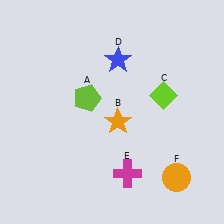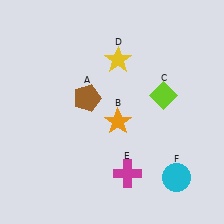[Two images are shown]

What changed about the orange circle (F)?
In Image 1, F is orange. In Image 2, it changed to cyan.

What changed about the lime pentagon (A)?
In Image 1, A is lime. In Image 2, it changed to brown.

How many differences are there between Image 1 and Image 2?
There are 3 differences between the two images.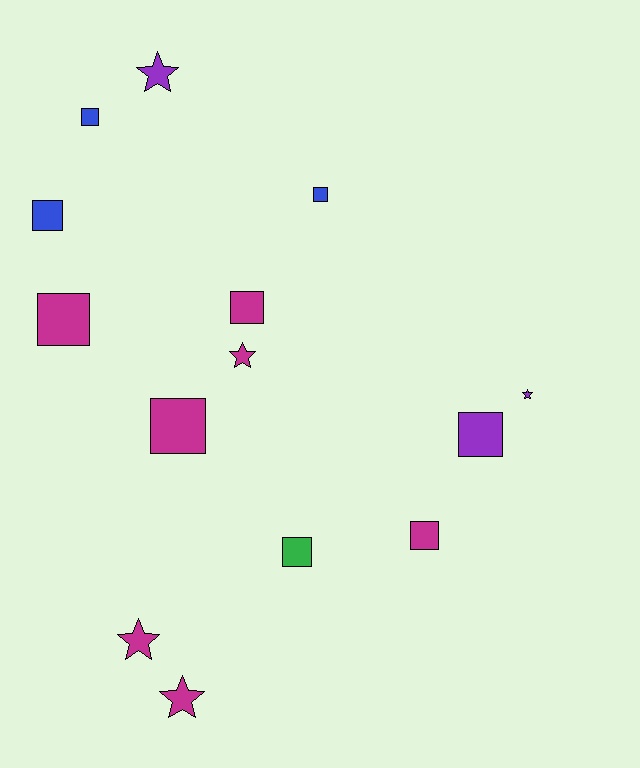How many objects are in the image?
There are 14 objects.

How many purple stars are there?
There are 2 purple stars.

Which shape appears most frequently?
Square, with 9 objects.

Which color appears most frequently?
Magenta, with 7 objects.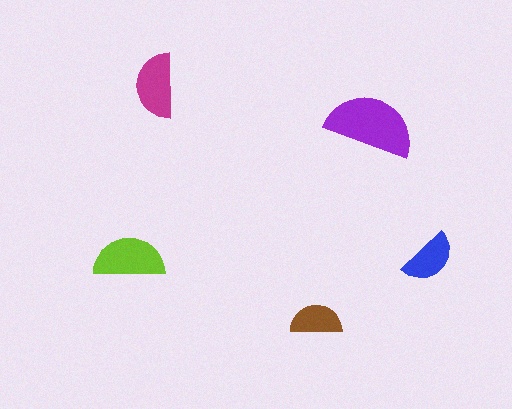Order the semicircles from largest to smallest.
the purple one, the lime one, the magenta one, the blue one, the brown one.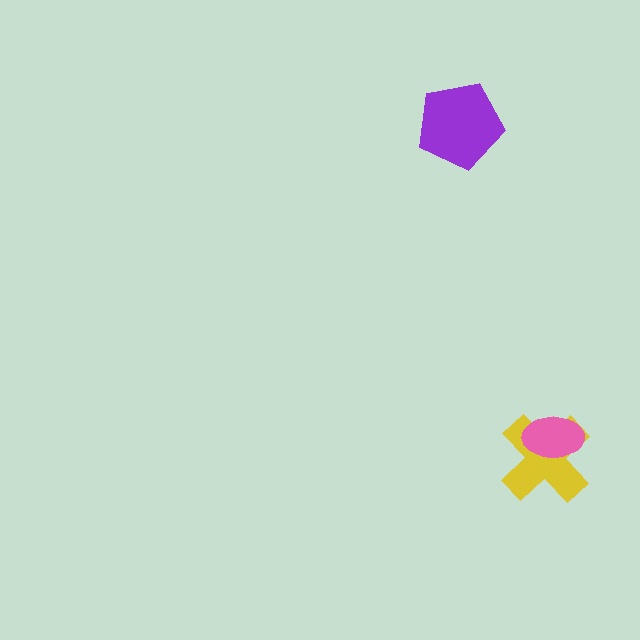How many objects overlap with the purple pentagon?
0 objects overlap with the purple pentagon.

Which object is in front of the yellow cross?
The pink ellipse is in front of the yellow cross.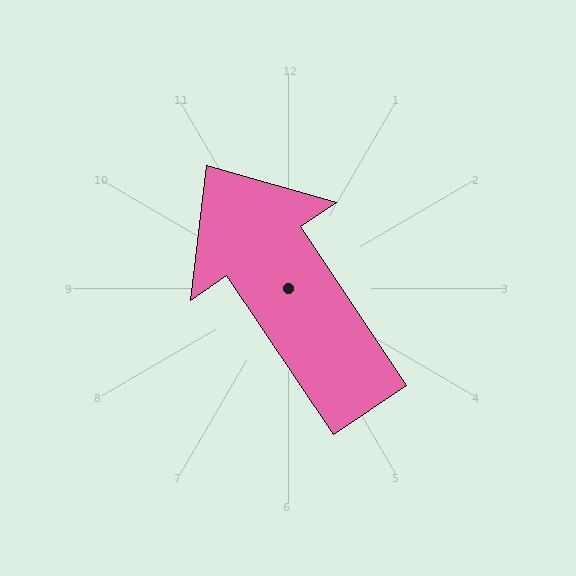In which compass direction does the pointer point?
Northwest.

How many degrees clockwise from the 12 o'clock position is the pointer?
Approximately 326 degrees.